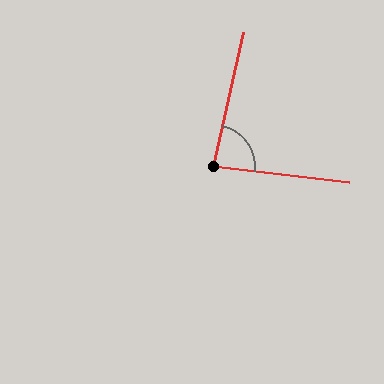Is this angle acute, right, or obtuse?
It is acute.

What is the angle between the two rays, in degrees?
Approximately 84 degrees.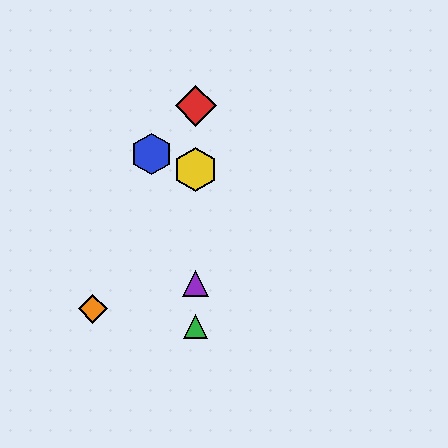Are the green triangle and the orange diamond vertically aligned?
No, the green triangle is at x≈196 and the orange diamond is at x≈93.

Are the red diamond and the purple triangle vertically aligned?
Yes, both are at x≈196.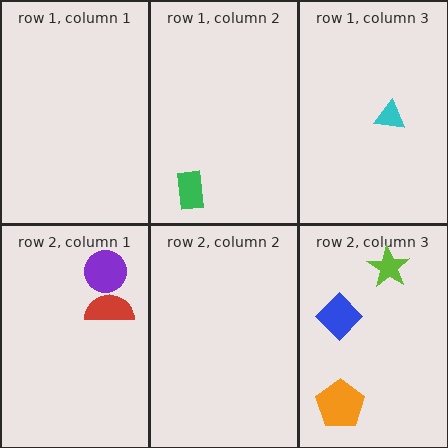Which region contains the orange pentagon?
The row 2, column 3 region.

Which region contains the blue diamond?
The row 2, column 3 region.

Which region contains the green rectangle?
The row 1, column 2 region.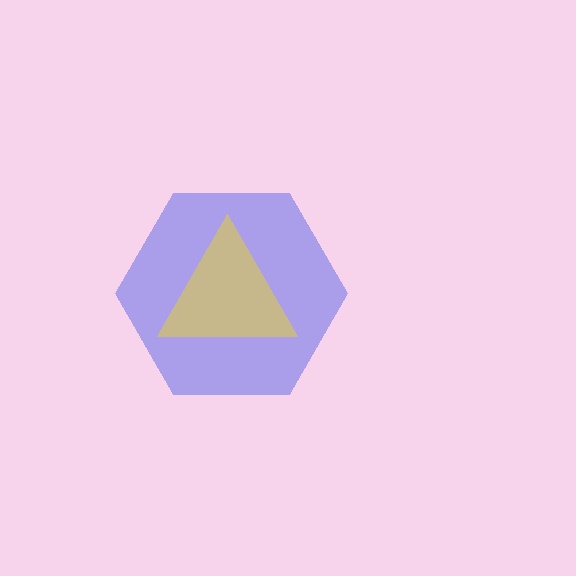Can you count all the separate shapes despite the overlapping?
Yes, there are 2 separate shapes.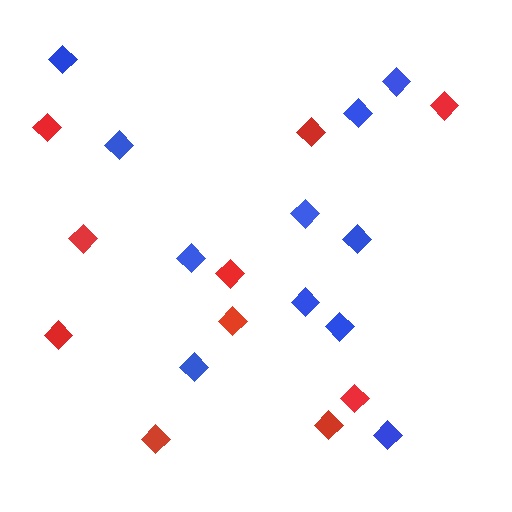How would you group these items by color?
There are 2 groups: one group of red diamonds (10) and one group of blue diamonds (11).